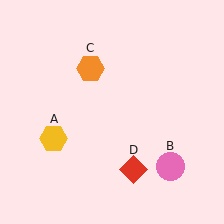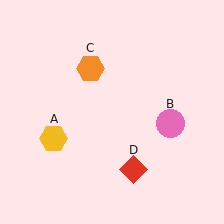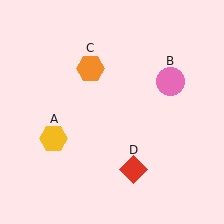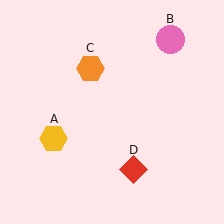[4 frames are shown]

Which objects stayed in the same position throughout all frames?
Yellow hexagon (object A) and orange hexagon (object C) and red diamond (object D) remained stationary.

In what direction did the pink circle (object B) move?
The pink circle (object B) moved up.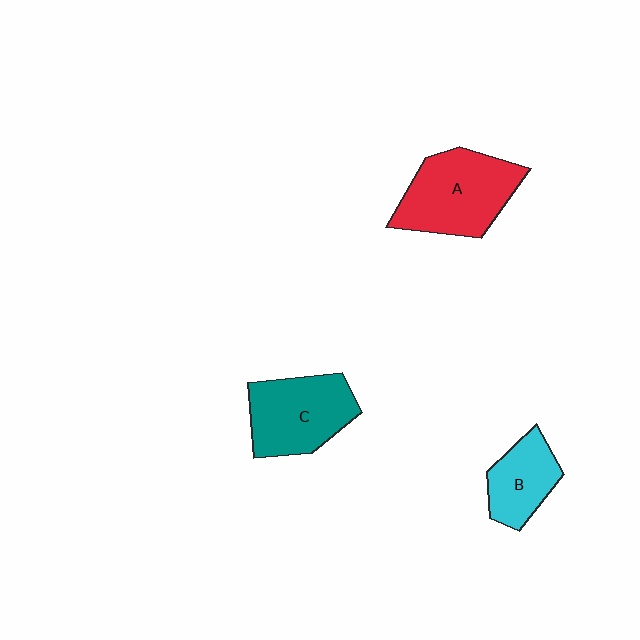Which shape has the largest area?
Shape A (red).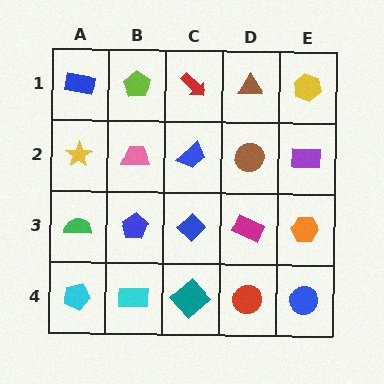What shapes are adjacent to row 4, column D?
A magenta rectangle (row 3, column D), a teal diamond (row 4, column C), a blue circle (row 4, column E).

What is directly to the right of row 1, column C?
A brown triangle.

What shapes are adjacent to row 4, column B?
A blue pentagon (row 3, column B), a cyan pentagon (row 4, column A), a teal diamond (row 4, column C).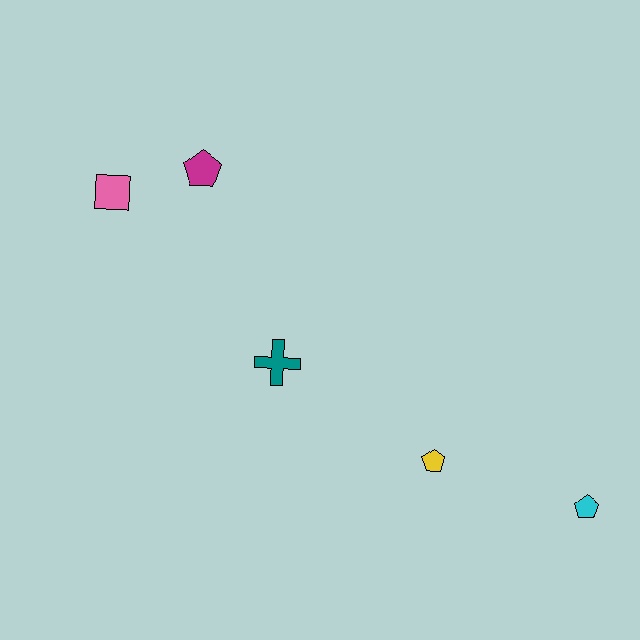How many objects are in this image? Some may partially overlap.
There are 5 objects.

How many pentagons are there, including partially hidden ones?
There are 3 pentagons.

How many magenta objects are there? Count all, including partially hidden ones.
There is 1 magenta object.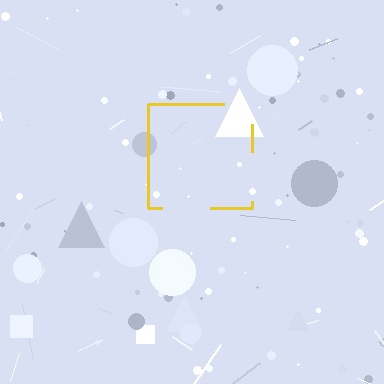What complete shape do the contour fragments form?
The contour fragments form a square.